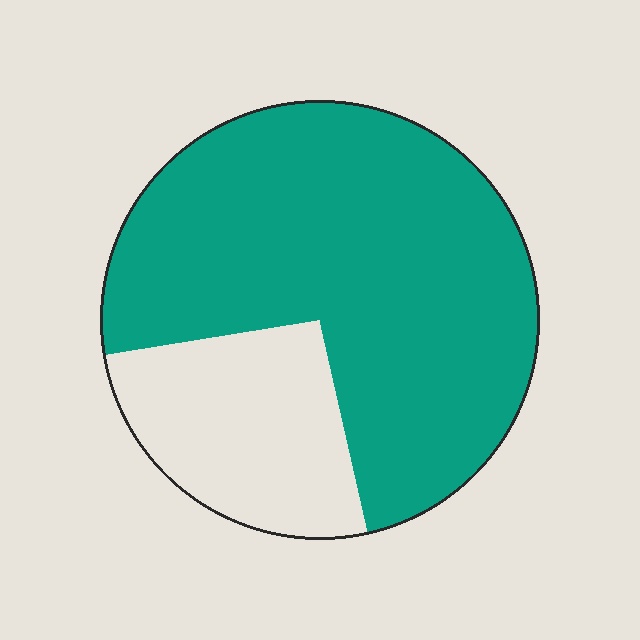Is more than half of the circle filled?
Yes.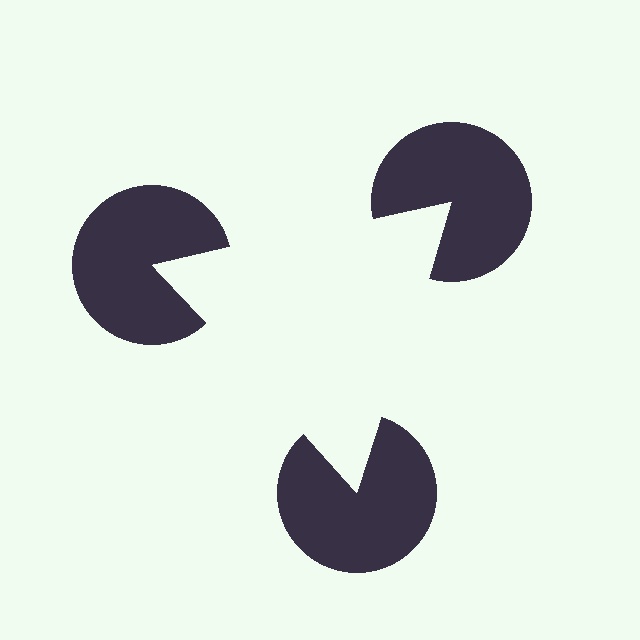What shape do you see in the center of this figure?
An illusory triangle — its edges are inferred from the aligned wedge cuts in the pac-man discs, not physically drawn.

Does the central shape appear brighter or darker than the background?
It typically appears slightly brighter than the background, even though no actual brightness change is drawn.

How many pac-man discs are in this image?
There are 3 — one at each vertex of the illusory triangle.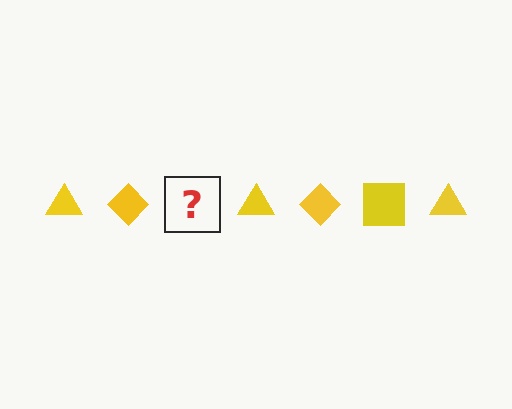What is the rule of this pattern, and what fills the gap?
The rule is that the pattern cycles through triangle, diamond, square shapes in yellow. The gap should be filled with a yellow square.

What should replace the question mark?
The question mark should be replaced with a yellow square.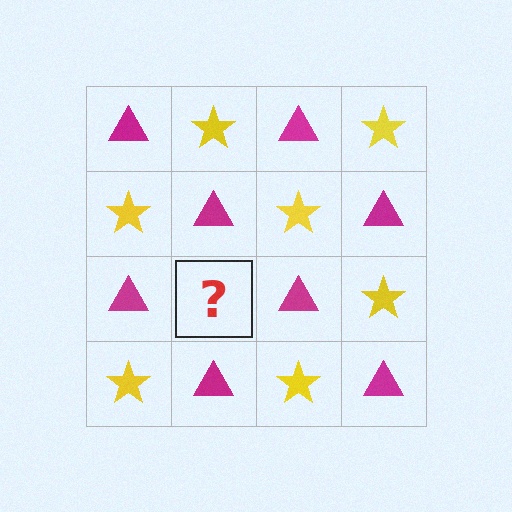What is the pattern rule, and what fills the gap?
The rule is that it alternates magenta triangle and yellow star in a checkerboard pattern. The gap should be filled with a yellow star.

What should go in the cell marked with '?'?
The missing cell should contain a yellow star.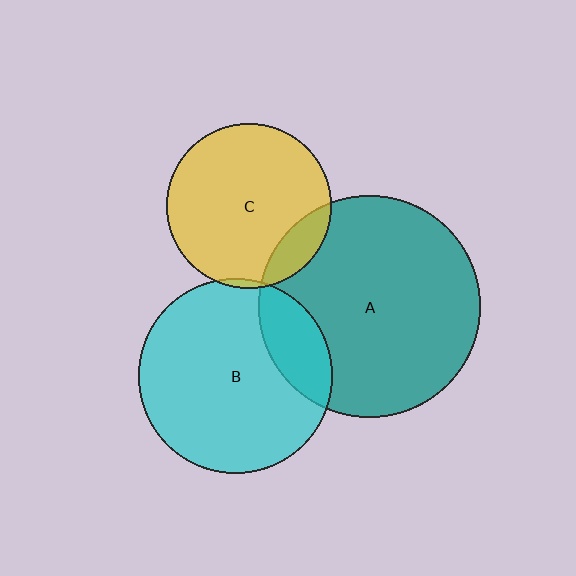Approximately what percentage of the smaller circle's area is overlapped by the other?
Approximately 20%.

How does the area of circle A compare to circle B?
Approximately 1.3 times.